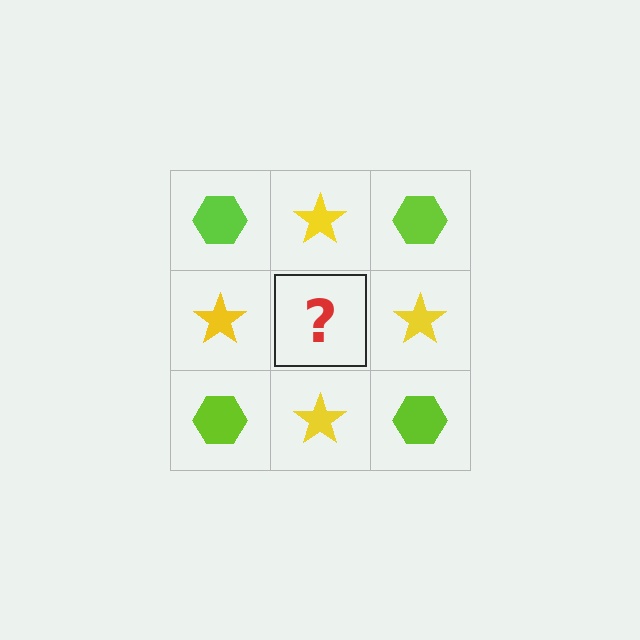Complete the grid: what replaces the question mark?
The question mark should be replaced with a lime hexagon.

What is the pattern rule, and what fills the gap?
The rule is that it alternates lime hexagon and yellow star in a checkerboard pattern. The gap should be filled with a lime hexagon.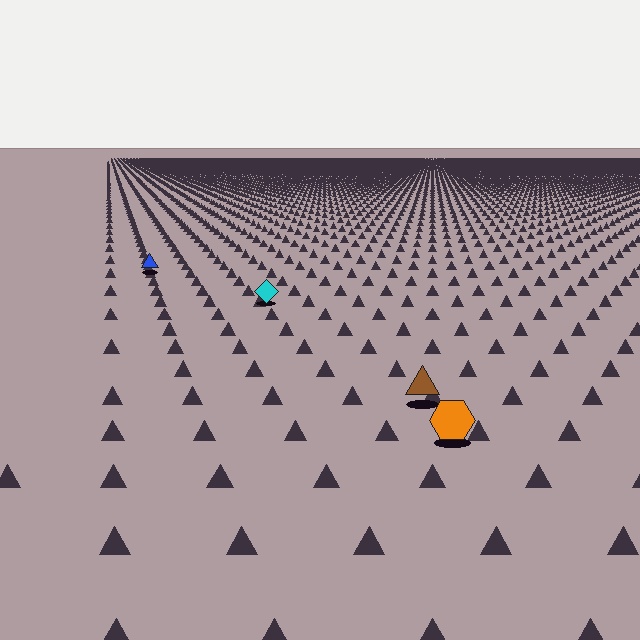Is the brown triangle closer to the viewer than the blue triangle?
Yes. The brown triangle is closer — you can tell from the texture gradient: the ground texture is coarser near it.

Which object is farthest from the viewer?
The blue triangle is farthest from the viewer. It appears smaller and the ground texture around it is denser.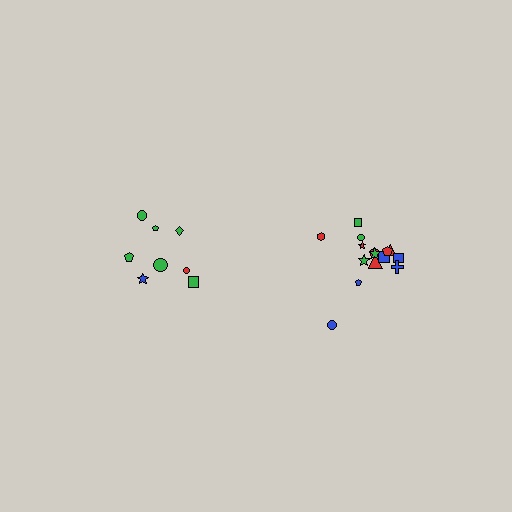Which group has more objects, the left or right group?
The right group.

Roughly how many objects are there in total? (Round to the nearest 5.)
Roughly 25 objects in total.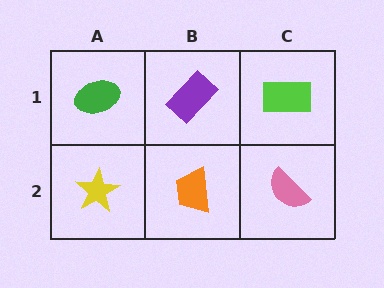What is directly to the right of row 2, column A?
An orange trapezoid.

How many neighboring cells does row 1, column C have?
2.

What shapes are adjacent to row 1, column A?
A yellow star (row 2, column A), a purple rectangle (row 1, column B).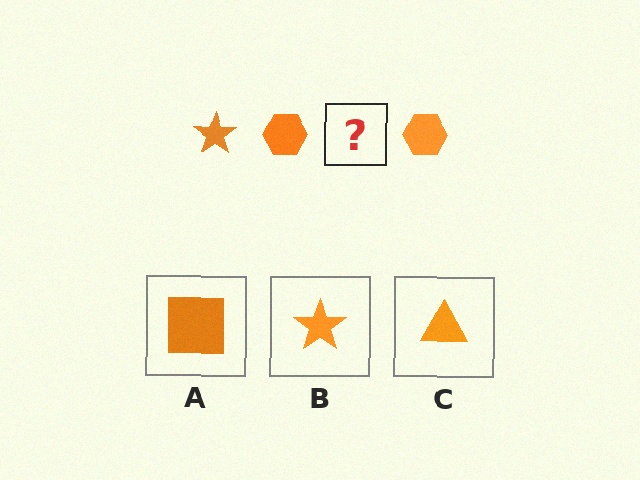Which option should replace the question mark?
Option B.